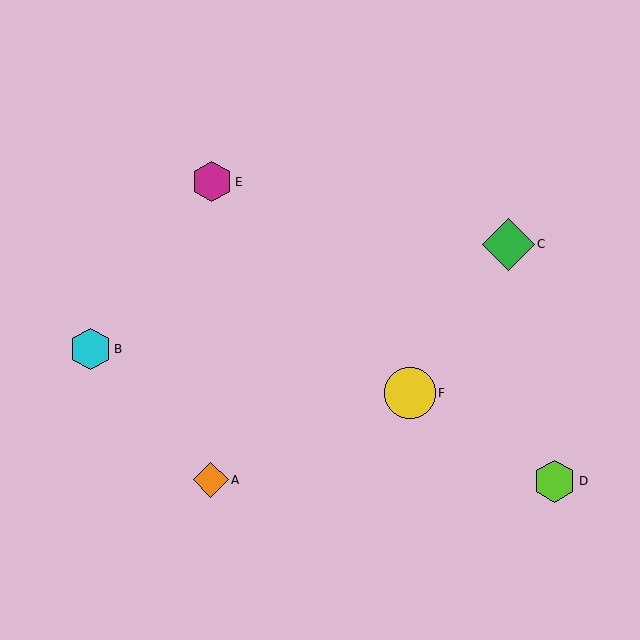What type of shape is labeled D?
Shape D is a lime hexagon.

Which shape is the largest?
The green diamond (labeled C) is the largest.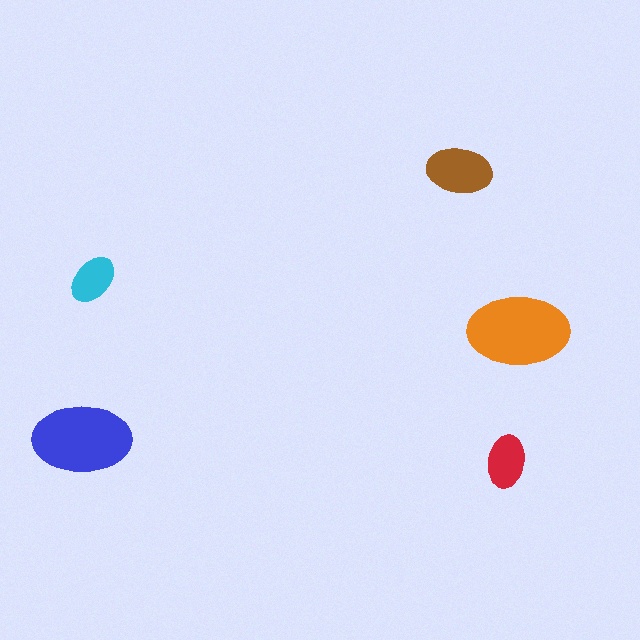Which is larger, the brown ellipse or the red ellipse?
The brown one.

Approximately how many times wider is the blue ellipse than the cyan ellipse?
About 2 times wider.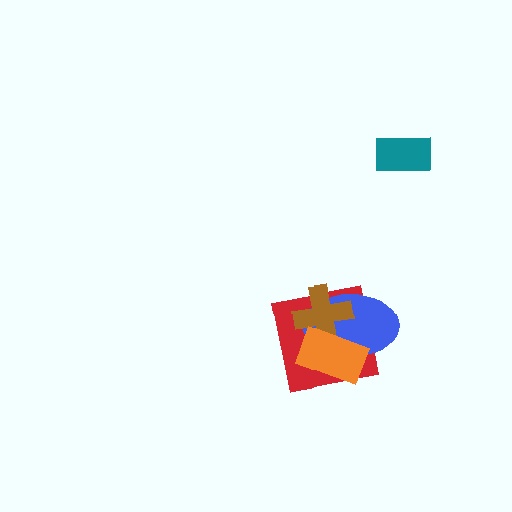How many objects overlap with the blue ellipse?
3 objects overlap with the blue ellipse.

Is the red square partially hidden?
Yes, it is partially covered by another shape.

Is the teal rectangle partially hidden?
No, no other shape covers it.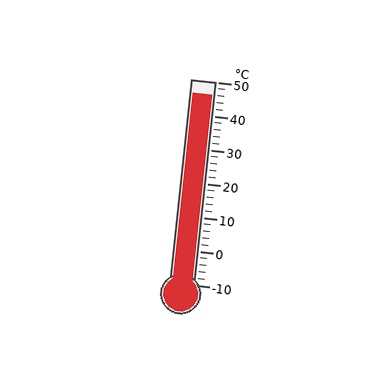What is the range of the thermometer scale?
The thermometer scale ranges from -10°C to 50°C.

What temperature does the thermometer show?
The thermometer shows approximately 46°C.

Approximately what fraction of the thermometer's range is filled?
The thermometer is filled to approximately 95% of its range.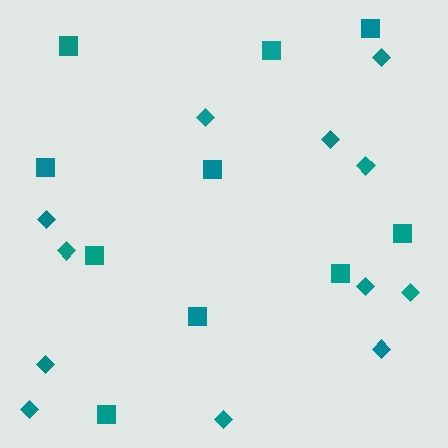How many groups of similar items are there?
There are 2 groups: one group of diamonds (12) and one group of squares (10).